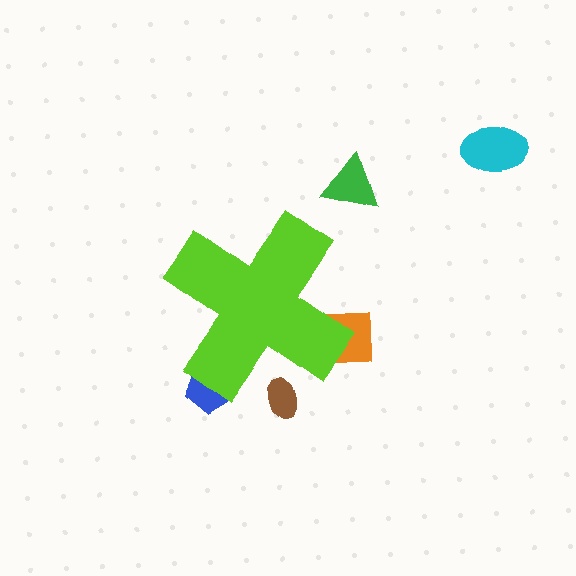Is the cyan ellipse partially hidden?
No, the cyan ellipse is fully visible.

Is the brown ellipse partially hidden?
Yes, the brown ellipse is partially hidden behind the lime cross.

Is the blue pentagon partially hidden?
Yes, the blue pentagon is partially hidden behind the lime cross.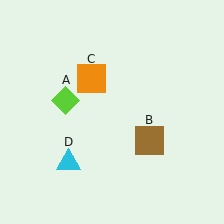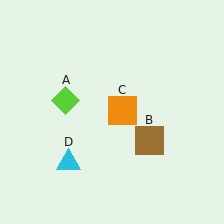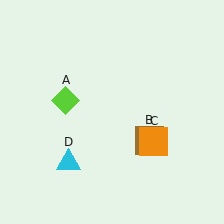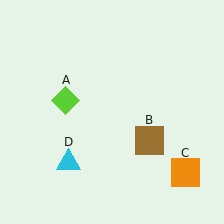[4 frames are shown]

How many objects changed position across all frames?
1 object changed position: orange square (object C).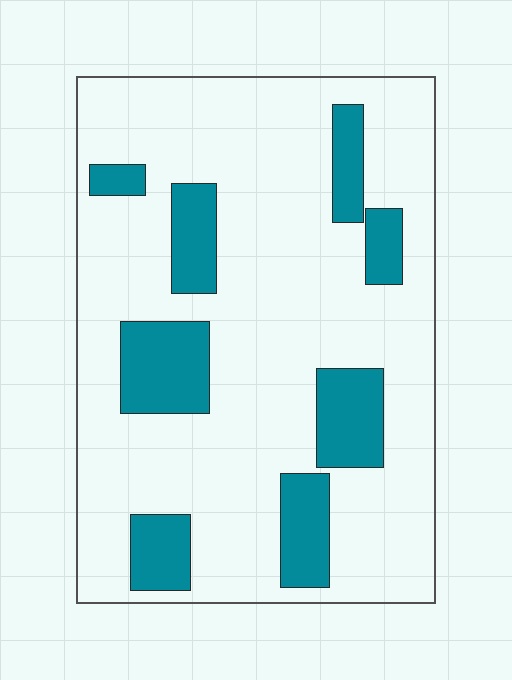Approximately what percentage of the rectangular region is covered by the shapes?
Approximately 20%.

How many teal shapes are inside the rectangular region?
8.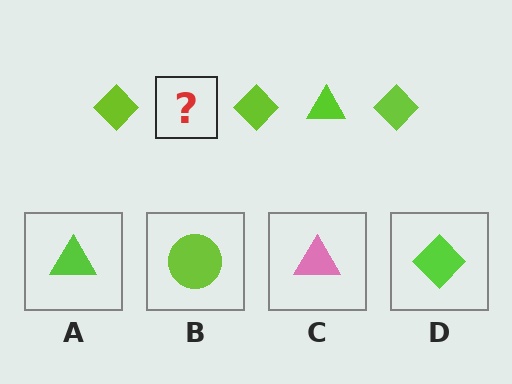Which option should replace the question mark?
Option A.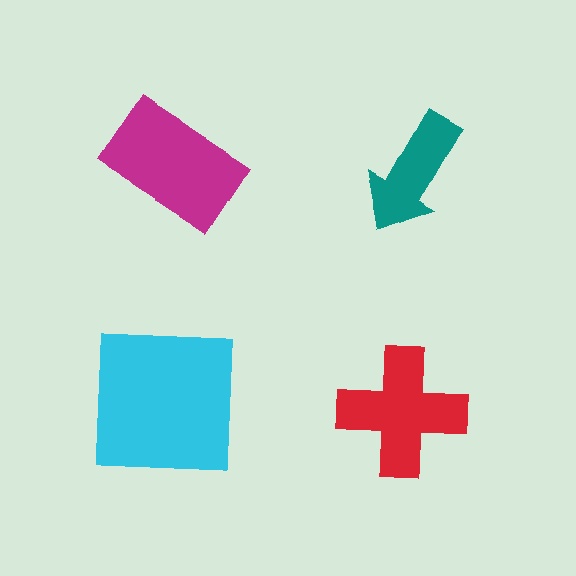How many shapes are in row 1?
2 shapes.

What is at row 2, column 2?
A red cross.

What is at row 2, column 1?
A cyan square.